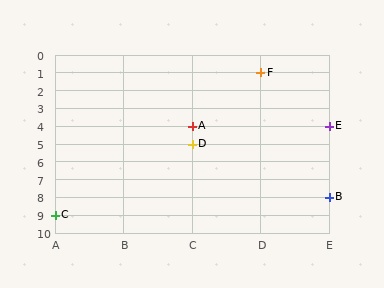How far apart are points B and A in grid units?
Points B and A are 2 columns and 4 rows apart (about 4.5 grid units diagonally).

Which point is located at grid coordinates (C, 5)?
Point D is at (C, 5).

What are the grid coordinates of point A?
Point A is at grid coordinates (C, 4).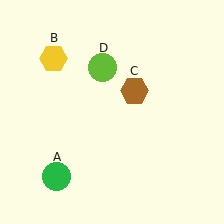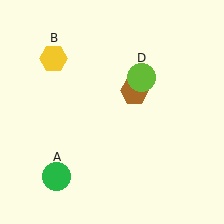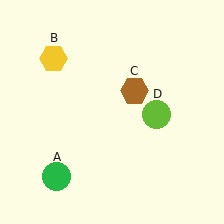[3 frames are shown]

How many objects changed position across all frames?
1 object changed position: lime circle (object D).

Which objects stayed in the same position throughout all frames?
Green circle (object A) and yellow hexagon (object B) and brown hexagon (object C) remained stationary.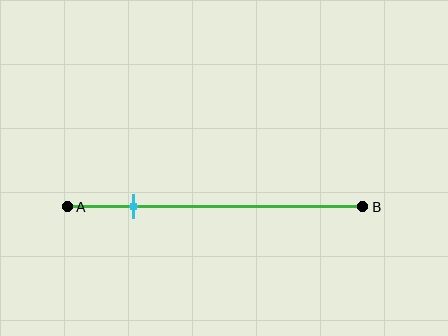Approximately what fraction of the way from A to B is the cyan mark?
The cyan mark is approximately 20% of the way from A to B.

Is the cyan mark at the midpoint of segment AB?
No, the mark is at about 20% from A, not at the 50% midpoint.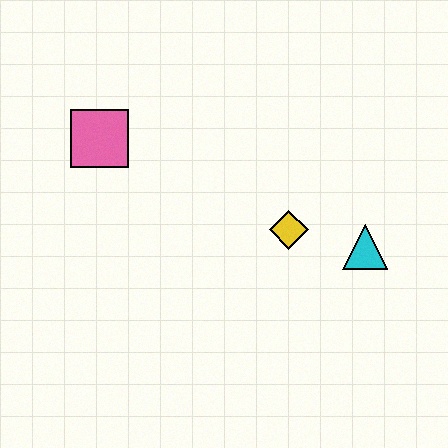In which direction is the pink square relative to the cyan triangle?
The pink square is to the left of the cyan triangle.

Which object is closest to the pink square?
The yellow diamond is closest to the pink square.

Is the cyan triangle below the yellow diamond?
Yes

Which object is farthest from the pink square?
The cyan triangle is farthest from the pink square.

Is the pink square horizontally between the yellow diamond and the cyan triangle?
No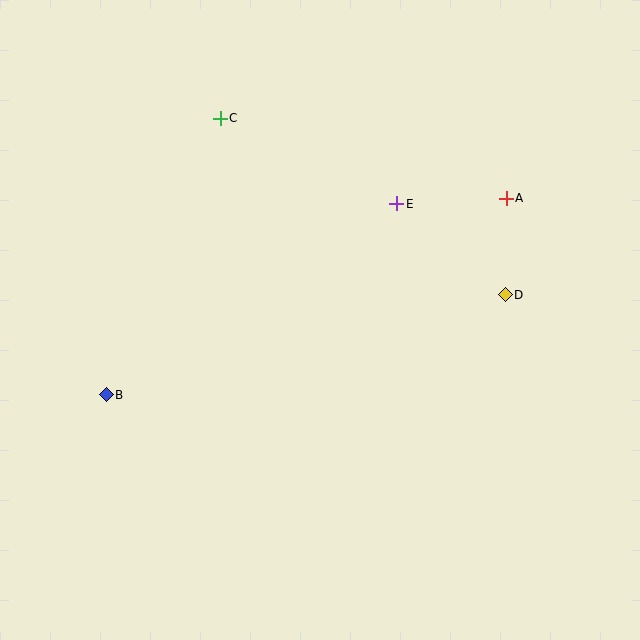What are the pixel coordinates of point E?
Point E is at (397, 204).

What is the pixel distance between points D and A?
The distance between D and A is 97 pixels.